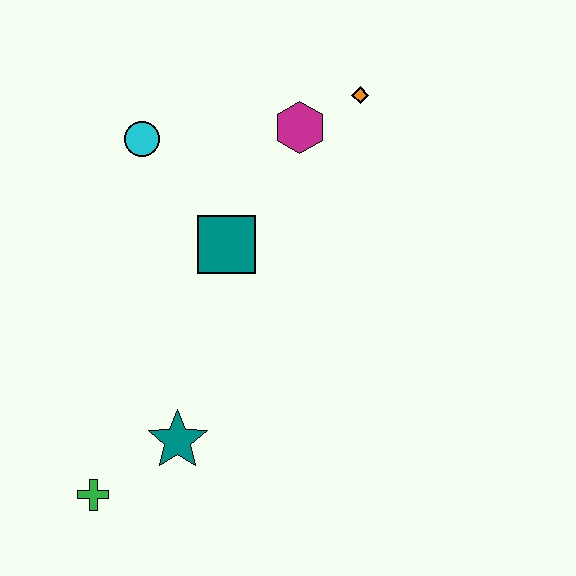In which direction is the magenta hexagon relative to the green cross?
The magenta hexagon is above the green cross.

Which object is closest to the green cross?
The teal star is closest to the green cross.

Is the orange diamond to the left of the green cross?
No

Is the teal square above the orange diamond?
No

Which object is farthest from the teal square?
The green cross is farthest from the teal square.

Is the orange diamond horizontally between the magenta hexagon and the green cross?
No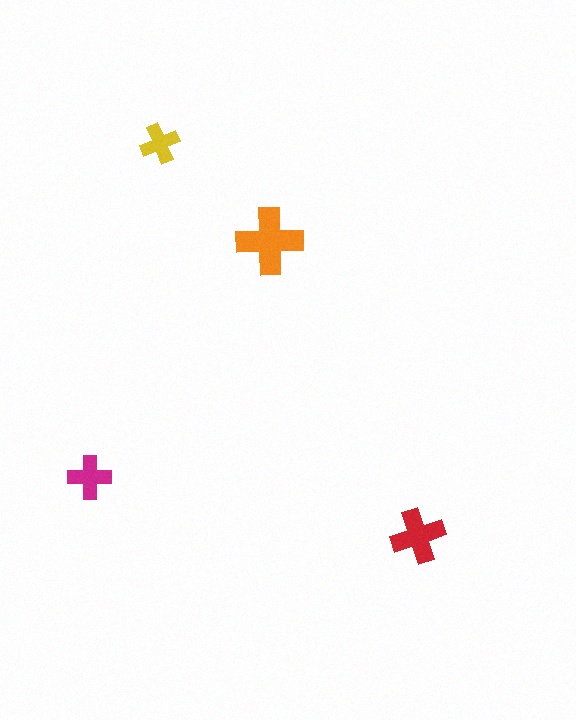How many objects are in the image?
There are 4 objects in the image.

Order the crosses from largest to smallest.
the orange one, the red one, the magenta one, the yellow one.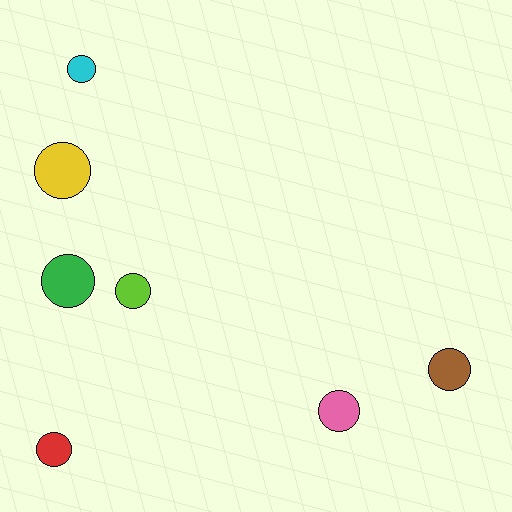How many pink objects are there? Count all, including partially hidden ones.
There is 1 pink object.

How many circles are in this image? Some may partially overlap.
There are 7 circles.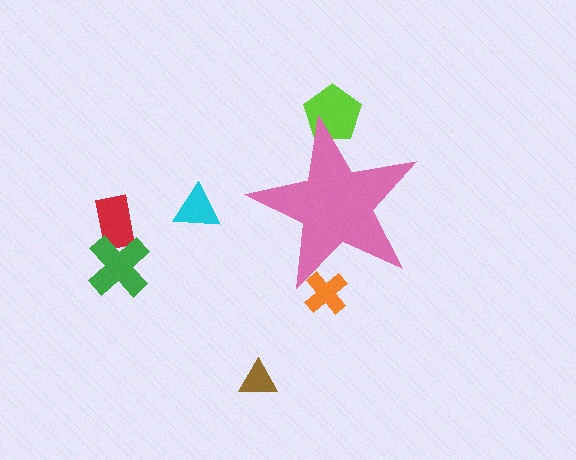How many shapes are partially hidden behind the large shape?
2 shapes are partially hidden.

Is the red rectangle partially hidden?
No, the red rectangle is fully visible.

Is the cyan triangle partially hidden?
No, the cyan triangle is fully visible.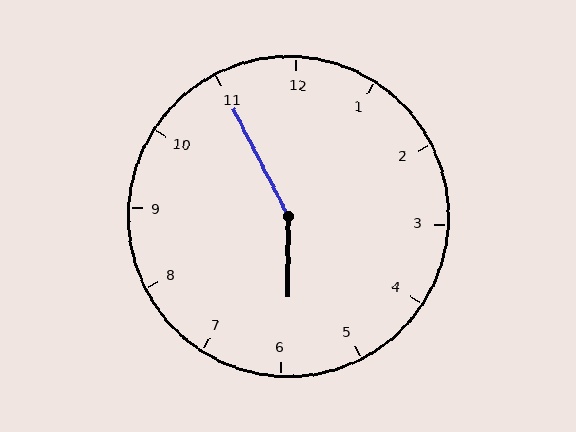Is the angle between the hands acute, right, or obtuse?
It is obtuse.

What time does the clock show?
5:55.